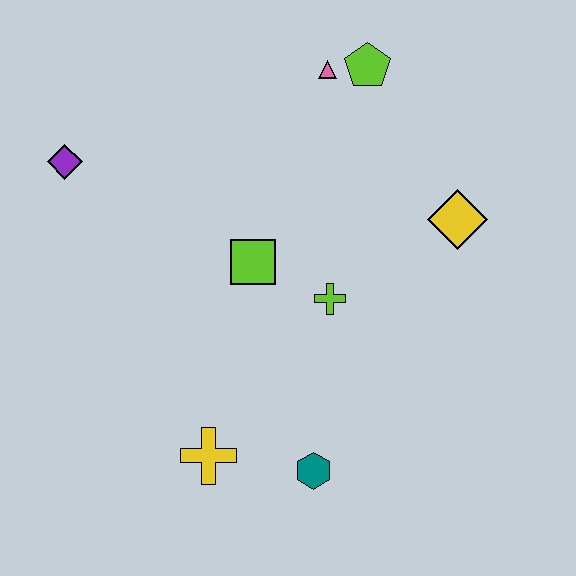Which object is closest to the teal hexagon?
The yellow cross is closest to the teal hexagon.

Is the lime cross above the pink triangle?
No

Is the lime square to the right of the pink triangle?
No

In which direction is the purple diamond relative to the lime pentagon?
The purple diamond is to the left of the lime pentagon.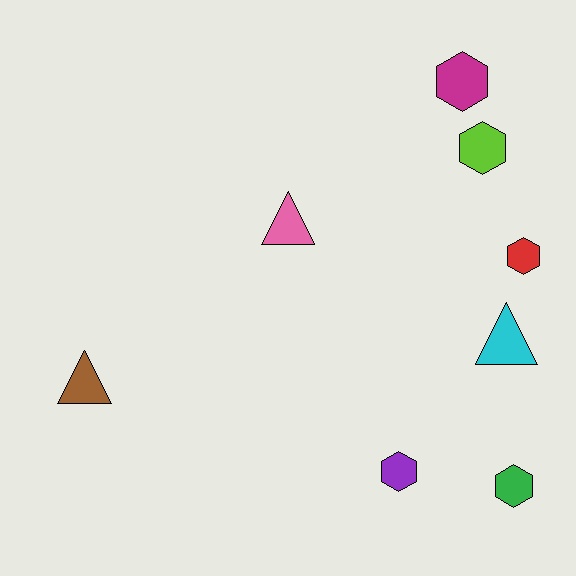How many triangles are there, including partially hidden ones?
There are 3 triangles.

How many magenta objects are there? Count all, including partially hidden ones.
There is 1 magenta object.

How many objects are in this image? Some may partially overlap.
There are 8 objects.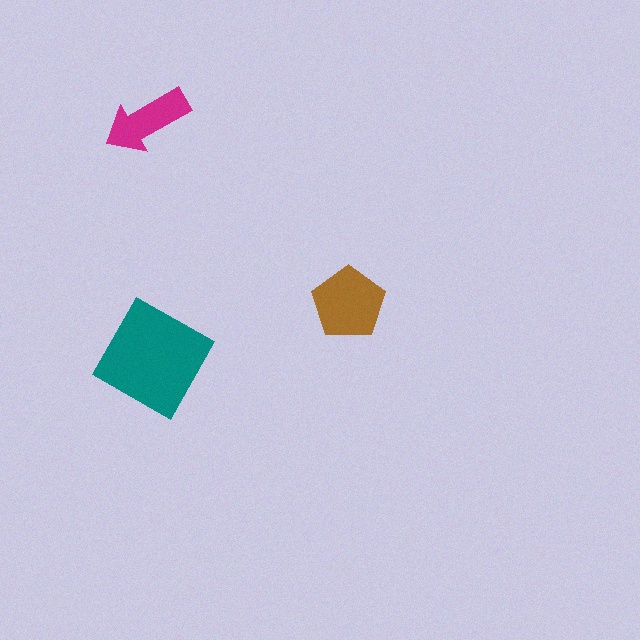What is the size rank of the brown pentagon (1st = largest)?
2nd.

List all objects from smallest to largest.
The magenta arrow, the brown pentagon, the teal diamond.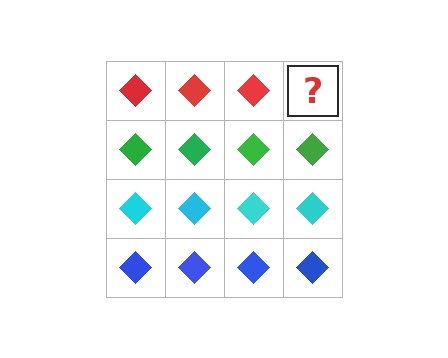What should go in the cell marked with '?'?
The missing cell should contain a red diamond.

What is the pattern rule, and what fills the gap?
The rule is that each row has a consistent color. The gap should be filled with a red diamond.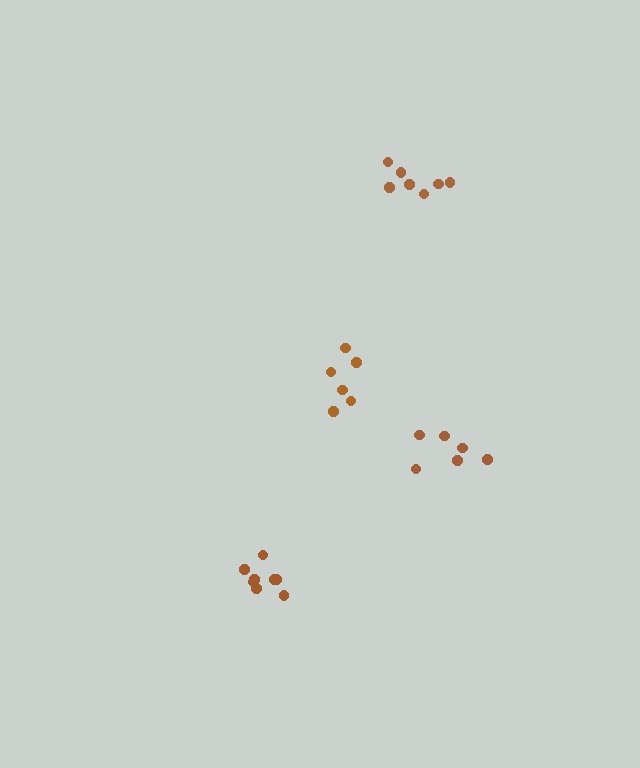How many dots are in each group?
Group 1: 6 dots, Group 2: 6 dots, Group 3: 8 dots, Group 4: 7 dots (27 total).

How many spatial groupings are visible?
There are 4 spatial groupings.